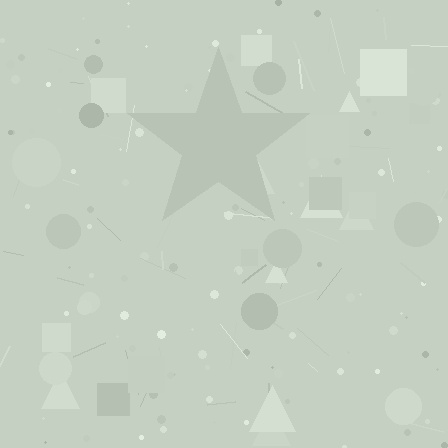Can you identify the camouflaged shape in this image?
The camouflaged shape is a star.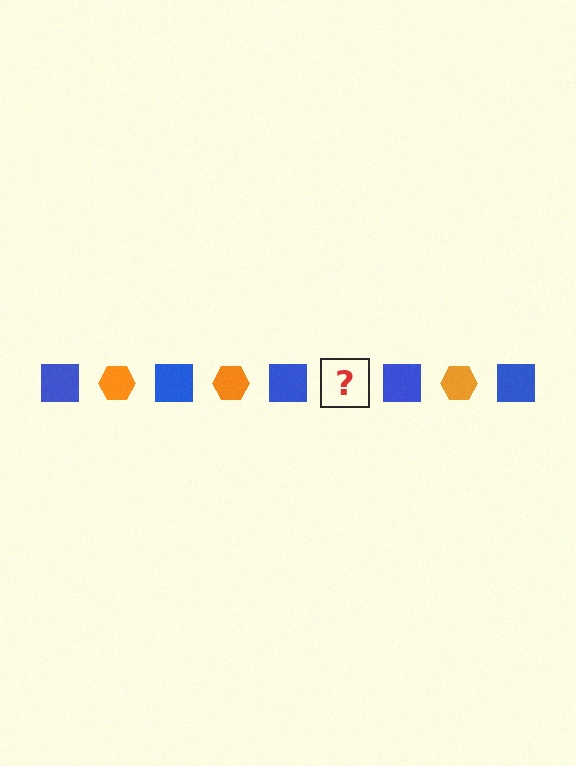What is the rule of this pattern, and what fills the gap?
The rule is that the pattern alternates between blue square and orange hexagon. The gap should be filled with an orange hexagon.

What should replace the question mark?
The question mark should be replaced with an orange hexagon.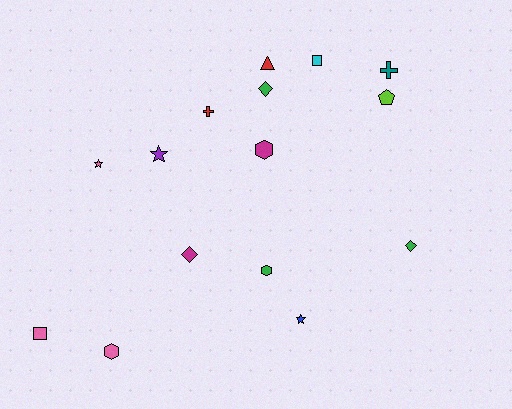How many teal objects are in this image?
There is 1 teal object.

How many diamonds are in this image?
There are 3 diamonds.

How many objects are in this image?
There are 15 objects.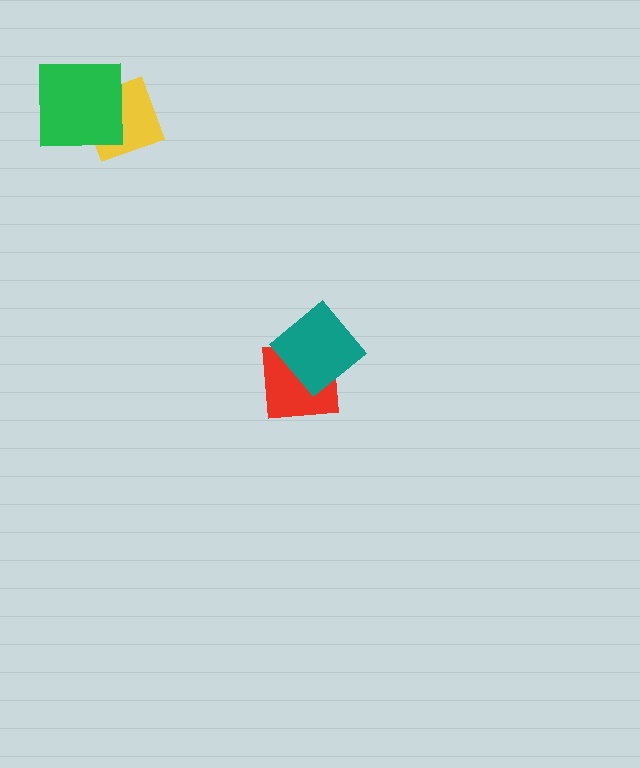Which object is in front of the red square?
The teal diamond is in front of the red square.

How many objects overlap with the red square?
1 object overlaps with the red square.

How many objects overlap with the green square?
1 object overlaps with the green square.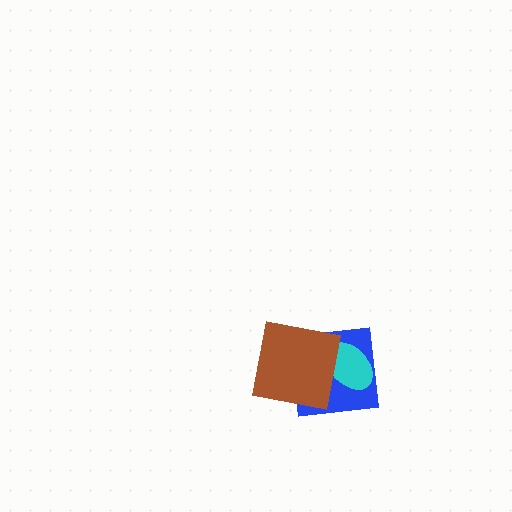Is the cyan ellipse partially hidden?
Yes, it is partially covered by another shape.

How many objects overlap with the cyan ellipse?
2 objects overlap with the cyan ellipse.